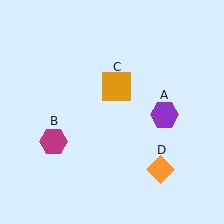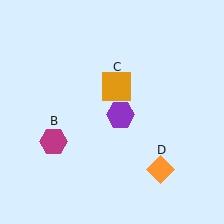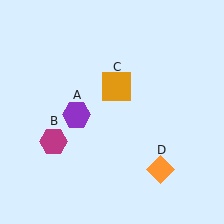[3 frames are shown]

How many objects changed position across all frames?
1 object changed position: purple hexagon (object A).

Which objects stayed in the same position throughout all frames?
Magenta hexagon (object B) and orange square (object C) and orange diamond (object D) remained stationary.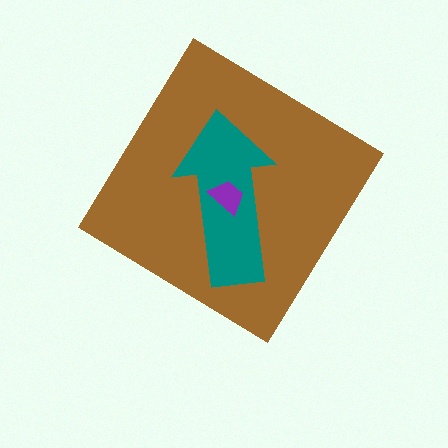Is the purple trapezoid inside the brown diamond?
Yes.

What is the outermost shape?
The brown diamond.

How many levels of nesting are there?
3.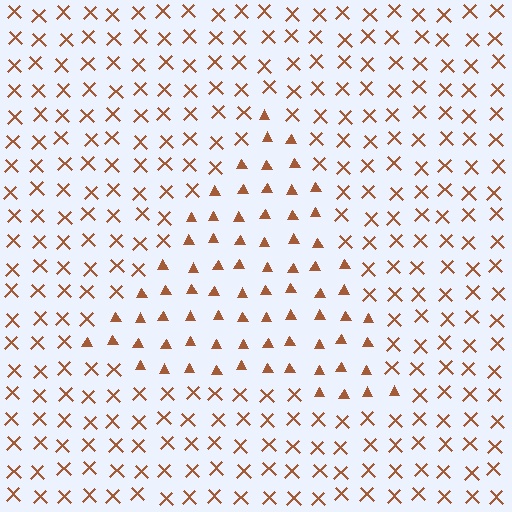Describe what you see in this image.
The image is filled with small brown elements arranged in a uniform grid. A triangle-shaped region contains triangles, while the surrounding area contains X marks. The boundary is defined purely by the change in element shape.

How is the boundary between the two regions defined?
The boundary is defined by a change in element shape: triangles inside vs. X marks outside. All elements share the same color and spacing.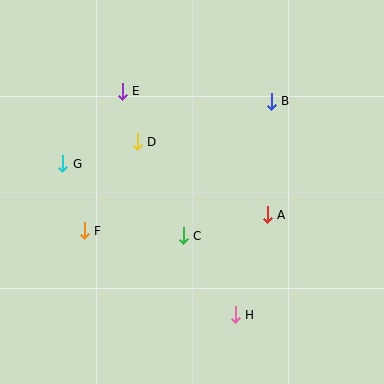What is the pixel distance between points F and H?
The distance between F and H is 173 pixels.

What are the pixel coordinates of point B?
Point B is at (271, 101).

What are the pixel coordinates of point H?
Point H is at (235, 315).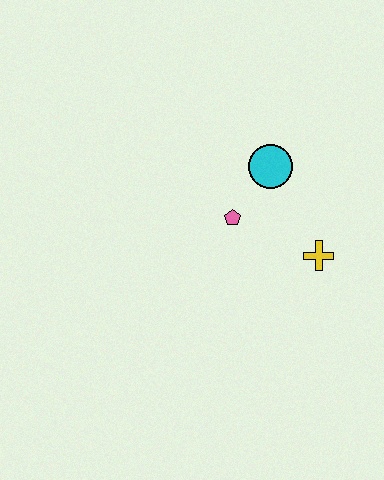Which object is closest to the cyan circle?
The pink pentagon is closest to the cyan circle.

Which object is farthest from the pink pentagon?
The yellow cross is farthest from the pink pentagon.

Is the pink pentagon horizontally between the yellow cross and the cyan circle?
No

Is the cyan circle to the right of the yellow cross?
No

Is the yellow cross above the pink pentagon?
No